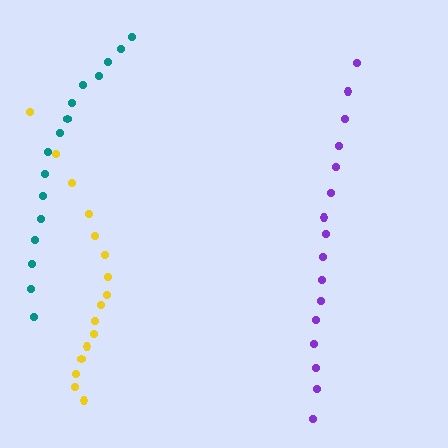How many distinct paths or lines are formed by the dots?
There are 3 distinct paths.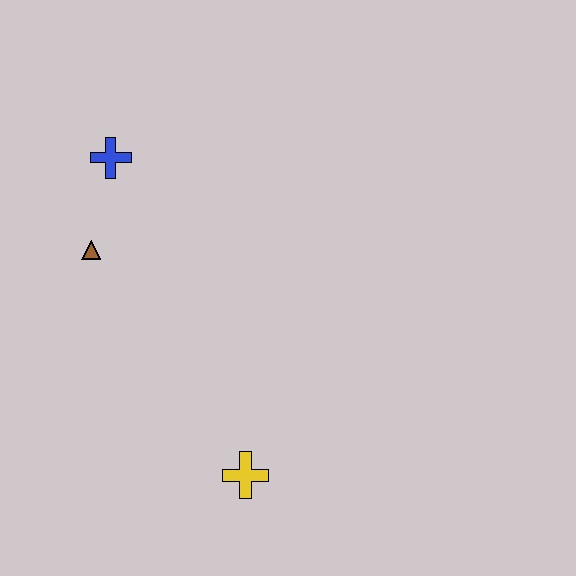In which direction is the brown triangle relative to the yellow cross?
The brown triangle is above the yellow cross.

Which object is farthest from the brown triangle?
The yellow cross is farthest from the brown triangle.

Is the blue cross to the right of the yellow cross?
No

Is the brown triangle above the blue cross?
No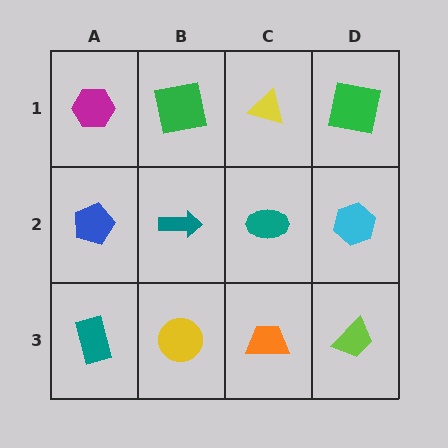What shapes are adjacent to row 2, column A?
A magenta hexagon (row 1, column A), a teal rectangle (row 3, column A), a teal arrow (row 2, column B).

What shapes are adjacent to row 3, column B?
A teal arrow (row 2, column B), a teal rectangle (row 3, column A), an orange trapezoid (row 3, column C).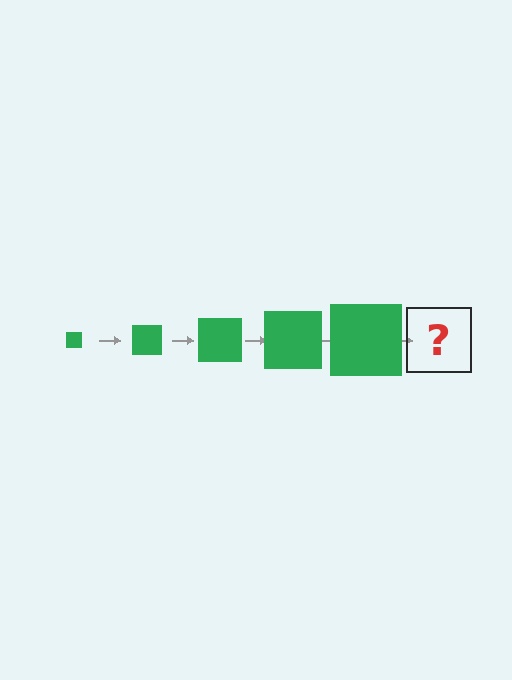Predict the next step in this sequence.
The next step is a green square, larger than the previous one.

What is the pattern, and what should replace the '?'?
The pattern is that the square gets progressively larger each step. The '?' should be a green square, larger than the previous one.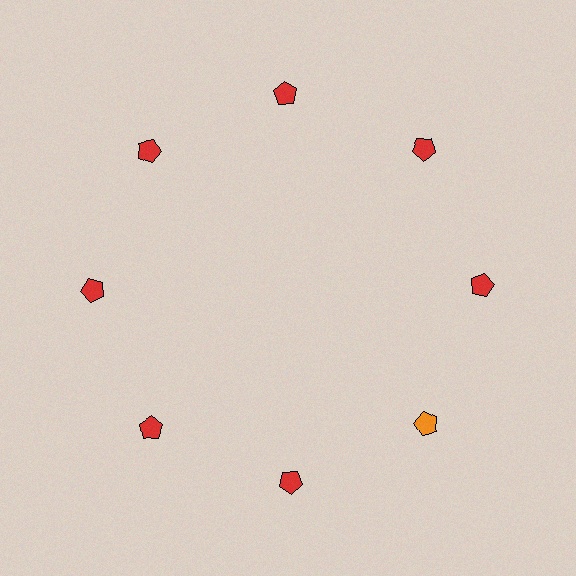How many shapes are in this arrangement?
There are 8 shapes arranged in a ring pattern.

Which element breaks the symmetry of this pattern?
The orange pentagon at roughly the 4 o'clock position breaks the symmetry. All other shapes are red pentagons.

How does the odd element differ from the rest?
It has a different color: orange instead of red.